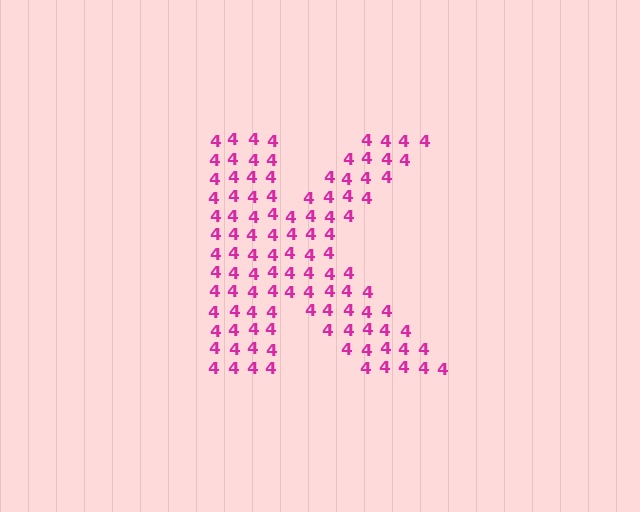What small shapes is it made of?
It is made of small digit 4's.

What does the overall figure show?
The overall figure shows the letter K.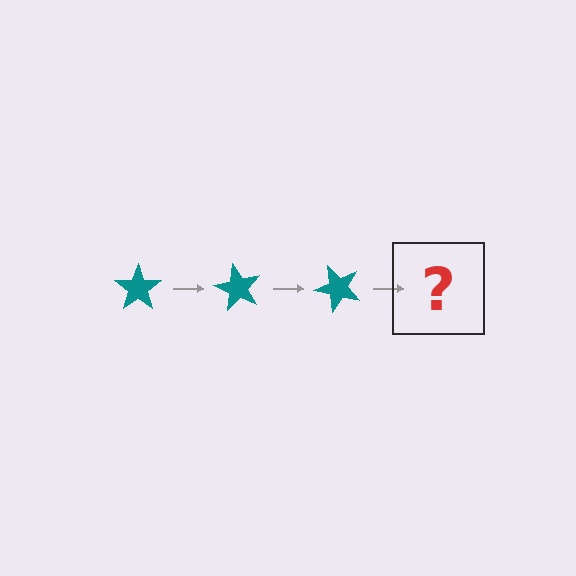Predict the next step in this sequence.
The next step is a teal star rotated 180 degrees.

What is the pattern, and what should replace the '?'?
The pattern is that the star rotates 60 degrees each step. The '?' should be a teal star rotated 180 degrees.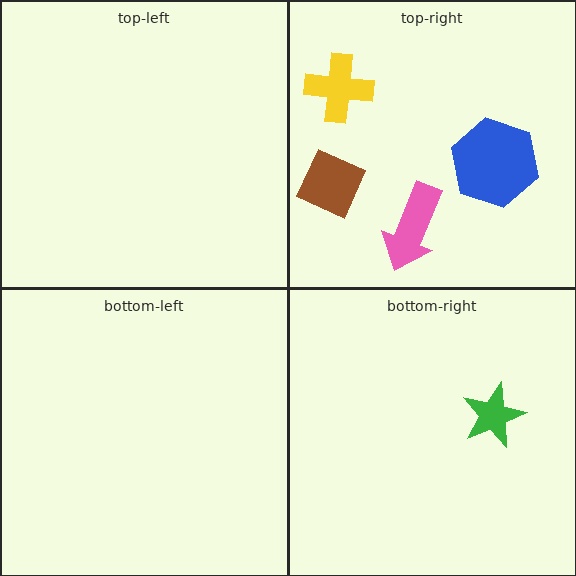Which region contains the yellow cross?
The top-right region.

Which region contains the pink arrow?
The top-right region.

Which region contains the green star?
The bottom-right region.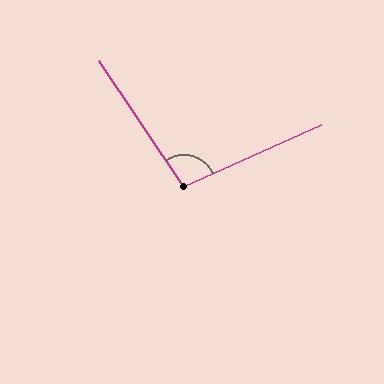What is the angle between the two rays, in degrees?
Approximately 100 degrees.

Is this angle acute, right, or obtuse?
It is obtuse.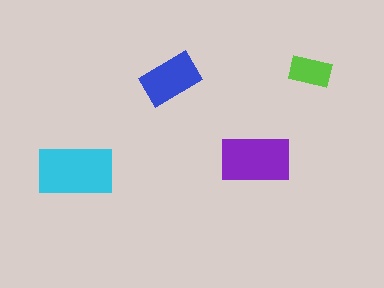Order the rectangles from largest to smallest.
the cyan one, the purple one, the blue one, the lime one.